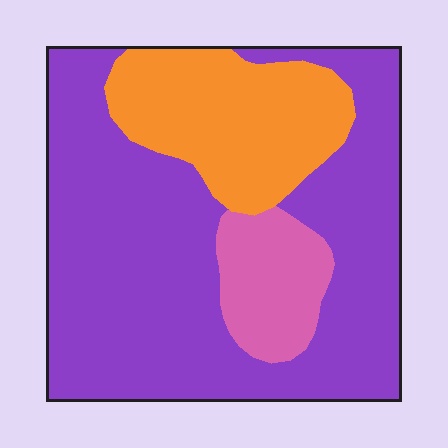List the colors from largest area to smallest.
From largest to smallest: purple, orange, pink.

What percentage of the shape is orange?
Orange takes up between a sixth and a third of the shape.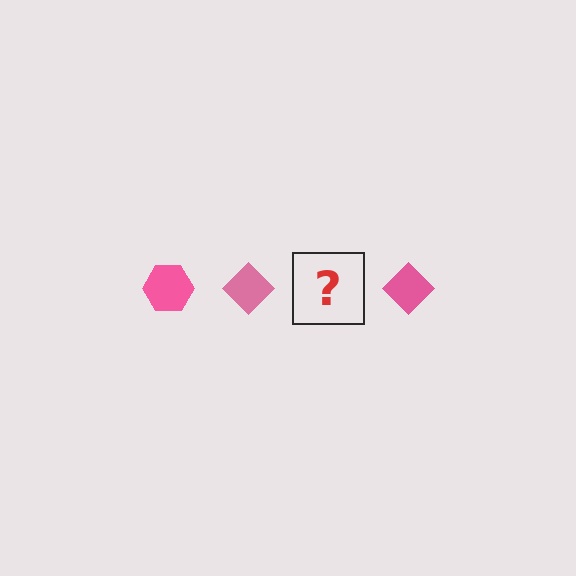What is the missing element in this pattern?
The missing element is a pink hexagon.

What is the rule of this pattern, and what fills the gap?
The rule is that the pattern cycles through hexagon, diamond shapes in pink. The gap should be filled with a pink hexagon.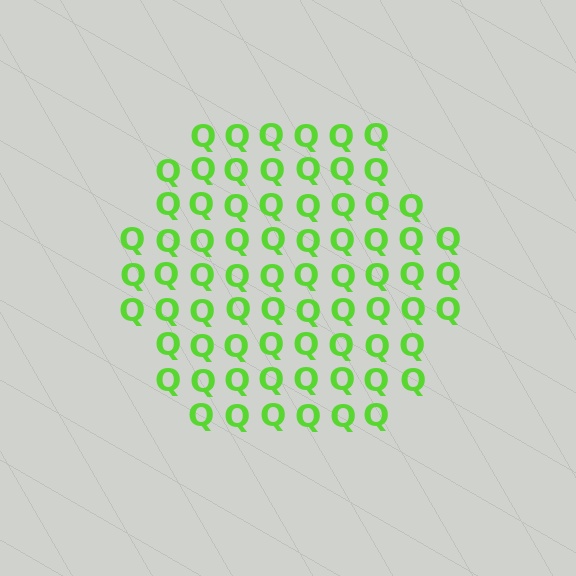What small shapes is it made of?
It is made of small letter Q's.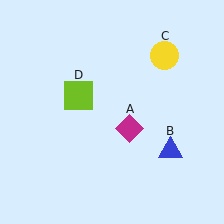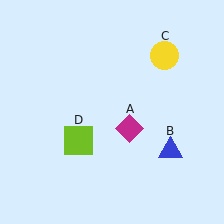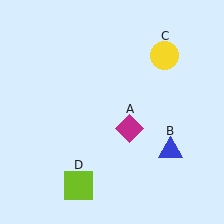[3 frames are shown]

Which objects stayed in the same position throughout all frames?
Magenta diamond (object A) and blue triangle (object B) and yellow circle (object C) remained stationary.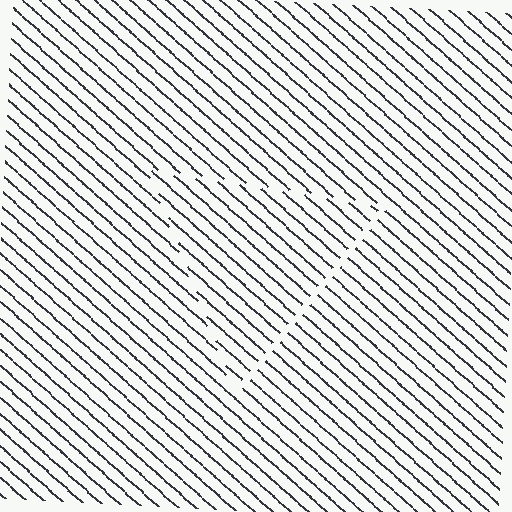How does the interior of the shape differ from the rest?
The interior of the shape contains the same grating, shifted by half a period — the contour is defined by the phase discontinuity where line-ends from the inner and outer gratings abut.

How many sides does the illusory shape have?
3 sides — the line-ends trace a triangle.